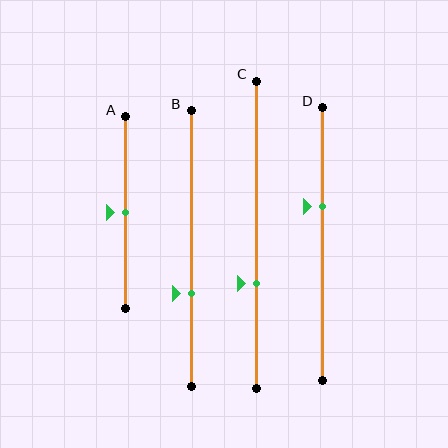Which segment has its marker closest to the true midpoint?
Segment A has its marker closest to the true midpoint.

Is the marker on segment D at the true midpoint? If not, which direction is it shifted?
No, the marker on segment D is shifted upward by about 14% of the segment length.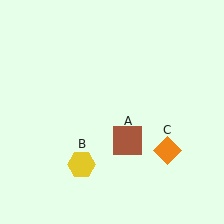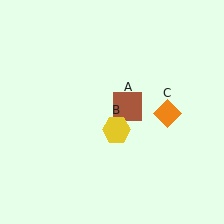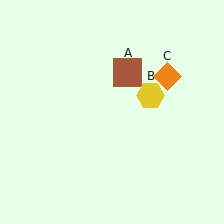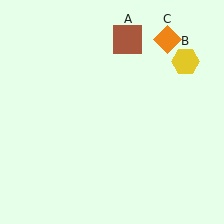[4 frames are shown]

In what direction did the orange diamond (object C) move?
The orange diamond (object C) moved up.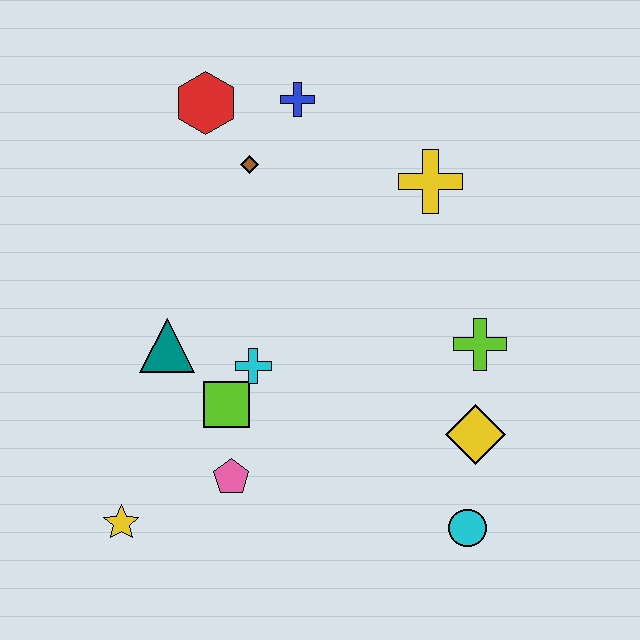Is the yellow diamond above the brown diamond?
No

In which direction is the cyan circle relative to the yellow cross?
The cyan circle is below the yellow cross.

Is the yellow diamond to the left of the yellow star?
No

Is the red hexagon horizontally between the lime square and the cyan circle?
No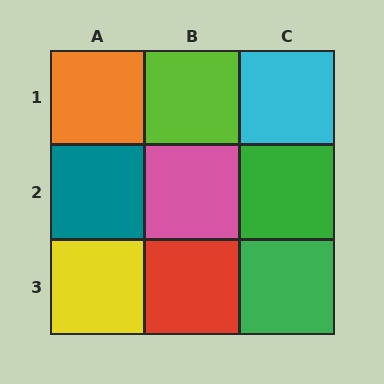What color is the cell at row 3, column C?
Green.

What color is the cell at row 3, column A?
Yellow.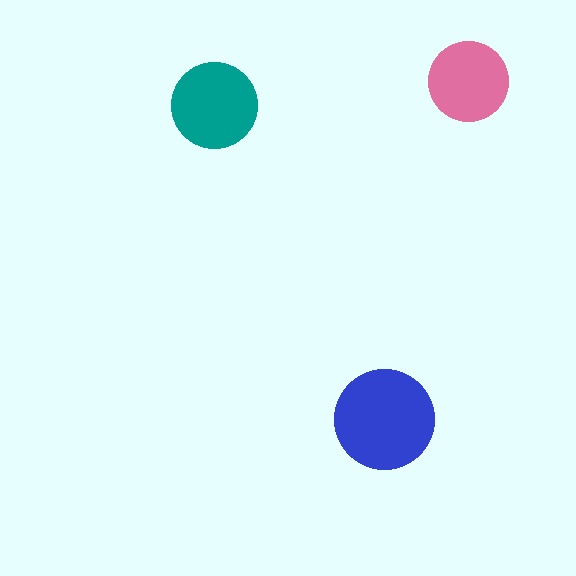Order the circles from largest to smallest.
the blue one, the teal one, the pink one.